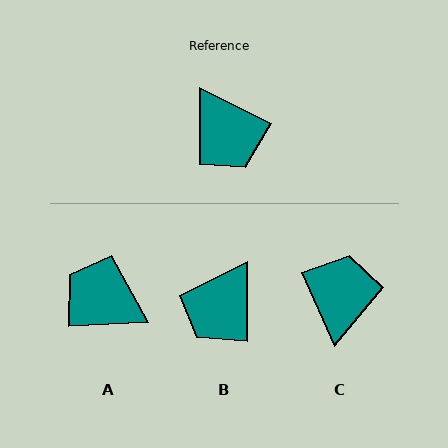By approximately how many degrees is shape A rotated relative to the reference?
Approximately 151 degrees clockwise.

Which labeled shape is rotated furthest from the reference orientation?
A, about 151 degrees away.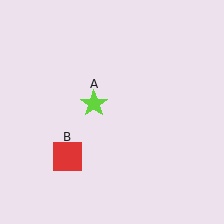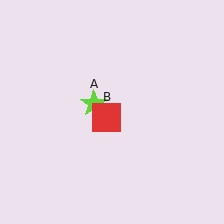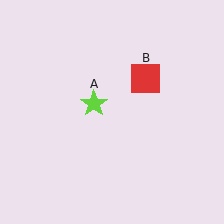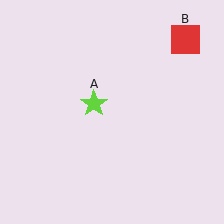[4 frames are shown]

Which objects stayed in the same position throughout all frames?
Lime star (object A) remained stationary.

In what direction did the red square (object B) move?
The red square (object B) moved up and to the right.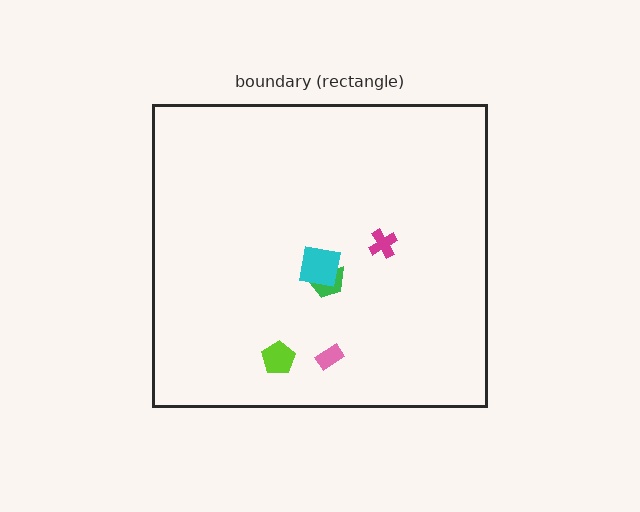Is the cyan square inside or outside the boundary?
Inside.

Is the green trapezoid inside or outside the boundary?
Inside.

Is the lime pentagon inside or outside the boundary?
Inside.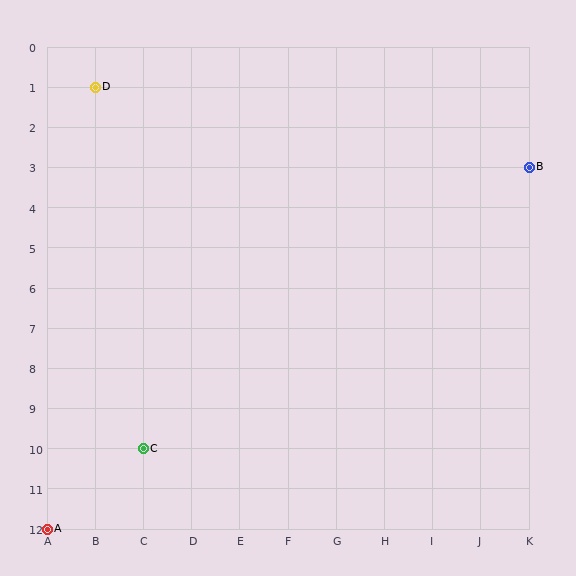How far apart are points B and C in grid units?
Points B and C are 8 columns and 7 rows apart (about 10.6 grid units diagonally).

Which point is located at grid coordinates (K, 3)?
Point B is at (K, 3).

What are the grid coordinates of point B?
Point B is at grid coordinates (K, 3).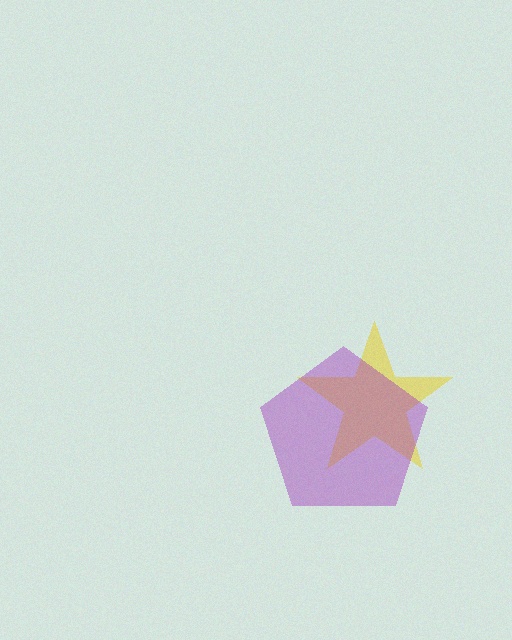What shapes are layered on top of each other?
The layered shapes are: a yellow star, a purple pentagon.